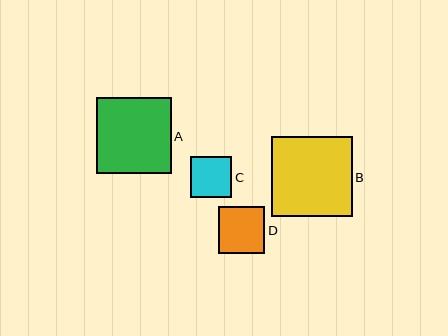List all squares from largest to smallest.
From largest to smallest: B, A, D, C.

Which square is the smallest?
Square C is the smallest with a size of approximately 42 pixels.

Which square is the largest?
Square B is the largest with a size of approximately 81 pixels.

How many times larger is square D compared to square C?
Square D is approximately 1.1 times the size of square C.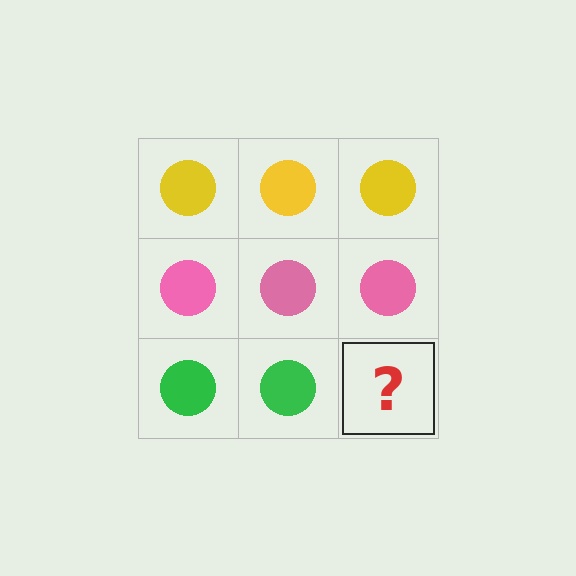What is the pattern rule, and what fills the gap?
The rule is that each row has a consistent color. The gap should be filled with a green circle.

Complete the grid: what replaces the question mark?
The question mark should be replaced with a green circle.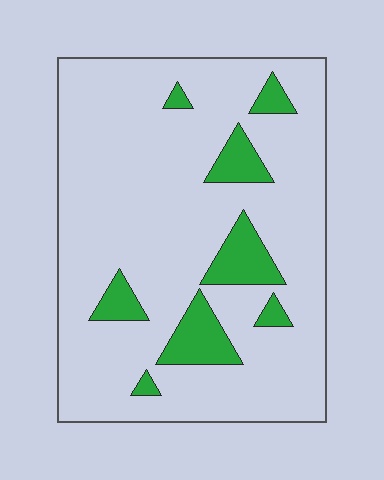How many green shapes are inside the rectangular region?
8.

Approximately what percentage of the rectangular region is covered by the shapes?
Approximately 15%.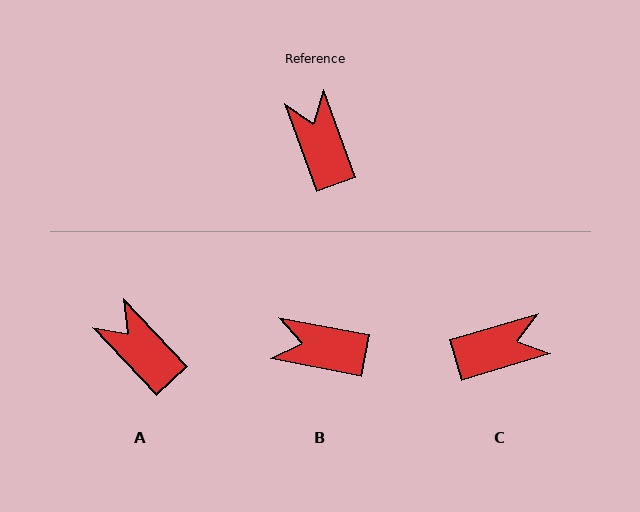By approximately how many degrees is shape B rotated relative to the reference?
Approximately 59 degrees counter-clockwise.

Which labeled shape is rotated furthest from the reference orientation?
C, about 93 degrees away.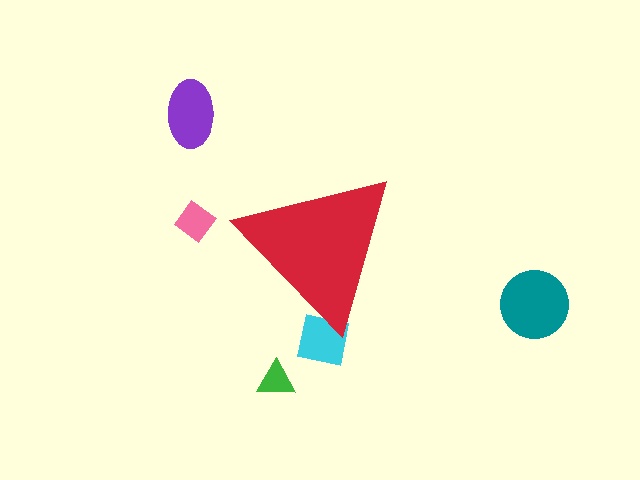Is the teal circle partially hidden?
No, the teal circle is fully visible.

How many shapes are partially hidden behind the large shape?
1 shape is partially hidden.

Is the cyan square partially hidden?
Yes, the cyan square is partially hidden behind the red triangle.